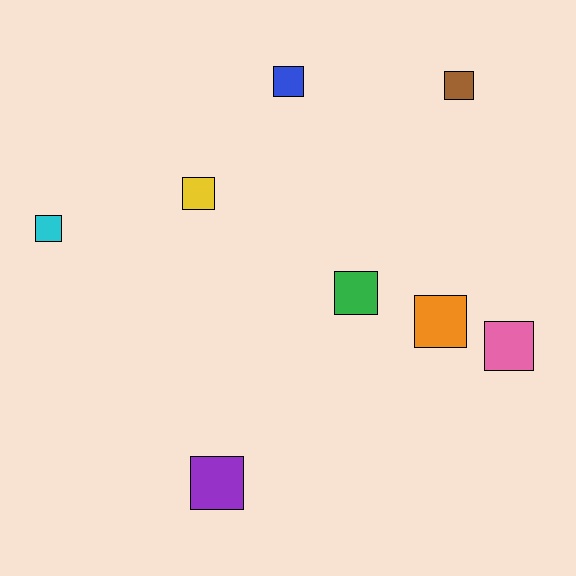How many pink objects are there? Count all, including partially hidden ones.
There is 1 pink object.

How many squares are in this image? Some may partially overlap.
There are 8 squares.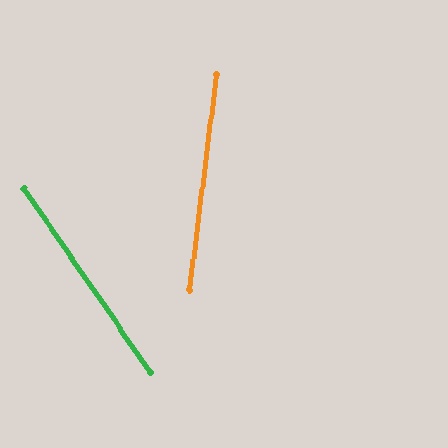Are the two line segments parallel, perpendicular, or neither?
Neither parallel nor perpendicular — they differ by about 42°.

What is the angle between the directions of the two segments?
Approximately 42 degrees.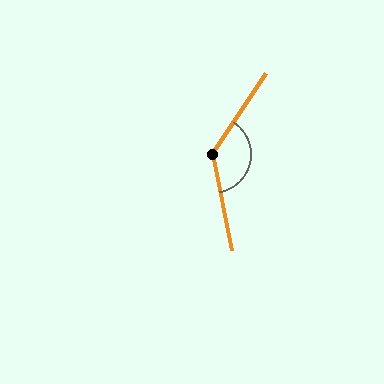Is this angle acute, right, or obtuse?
It is obtuse.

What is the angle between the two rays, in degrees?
Approximately 135 degrees.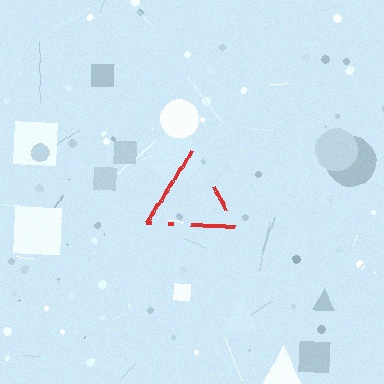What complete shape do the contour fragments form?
The contour fragments form a triangle.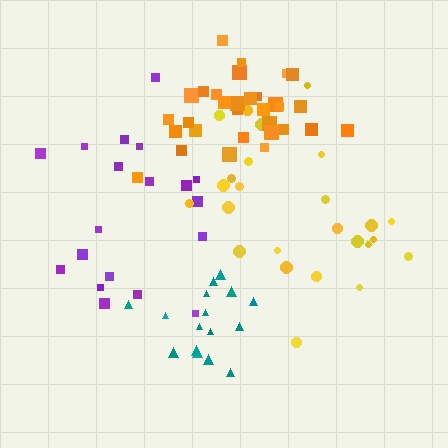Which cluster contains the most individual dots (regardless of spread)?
Orange (32).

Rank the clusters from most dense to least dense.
orange, teal, yellow, purple.